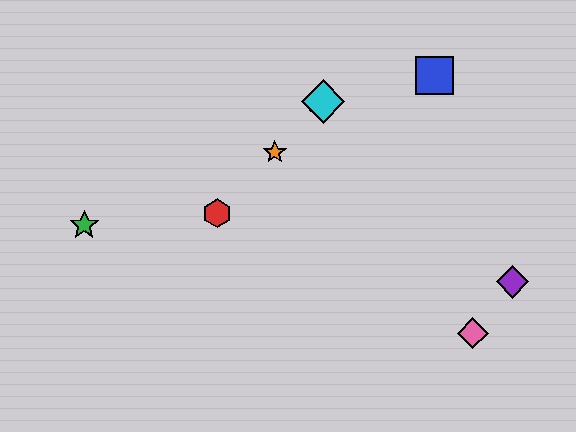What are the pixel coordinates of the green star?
The green star is at (84, 225).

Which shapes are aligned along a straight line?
The red hexagon, the yellow hexagon, the orange star, the cyan diamond are aligned along a straight line.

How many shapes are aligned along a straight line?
4 shapes (the red hexagon, the yellow hexagon, the orange star, the cyan diamond) are aligned along a straight line.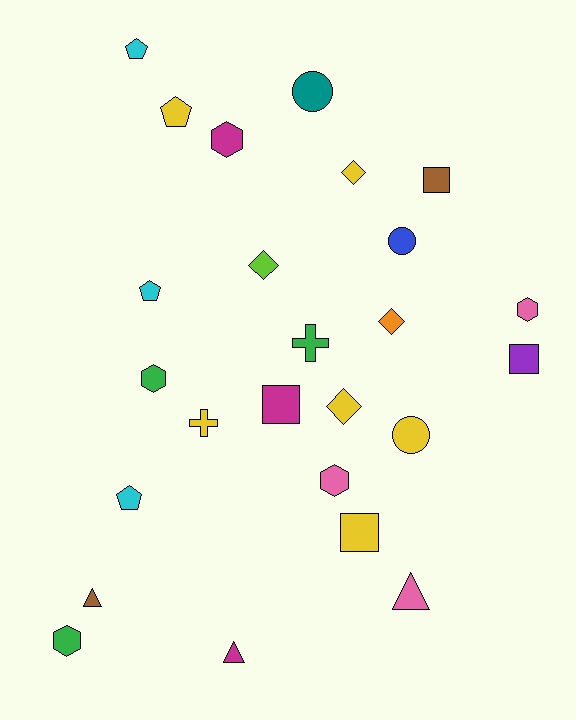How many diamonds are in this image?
There are 4 diamonds.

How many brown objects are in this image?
There are 2 brown objects.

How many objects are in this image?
There are 25 objects.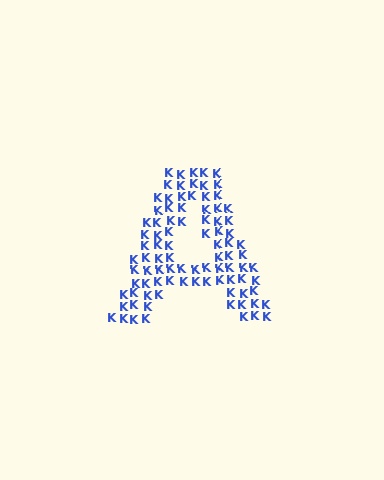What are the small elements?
The small elements are letter K's.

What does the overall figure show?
The overall figure shows the letter A.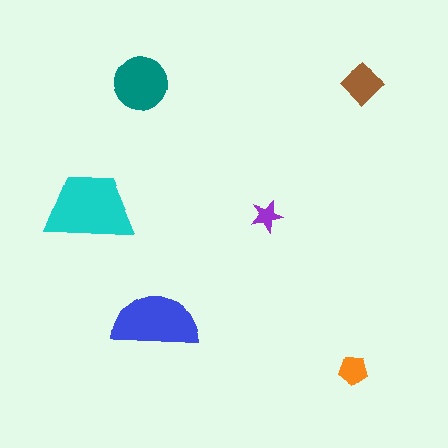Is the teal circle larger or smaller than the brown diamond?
Larger.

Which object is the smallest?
The purple star.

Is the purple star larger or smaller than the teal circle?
Smaller.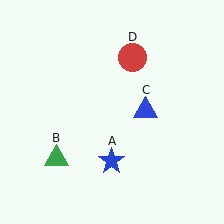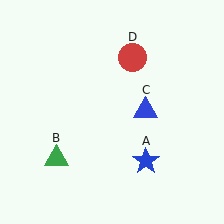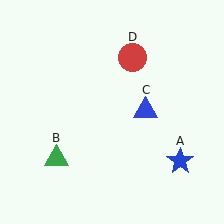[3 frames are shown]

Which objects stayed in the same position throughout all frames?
Green triangle (object B) and blue triangle (object C) and red circle (object D) remained stationary.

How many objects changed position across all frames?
1 object changed position: blue star (object A).